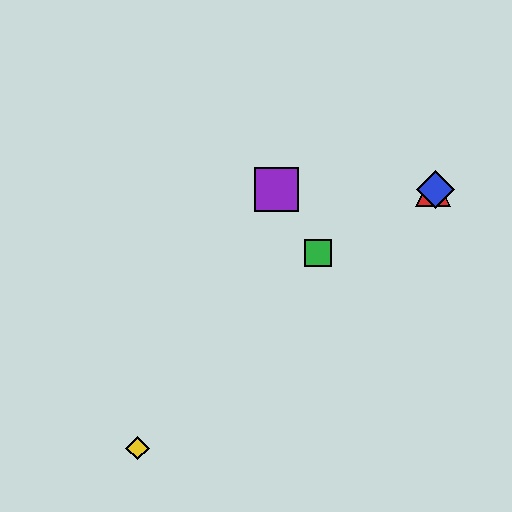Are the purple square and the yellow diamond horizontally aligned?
No, the purple square is at y≈189 and the yellow diamond is at y≈448.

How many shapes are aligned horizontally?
3 shapes (the red triangle, the blue diamond, the purple square) are aligned horizontally.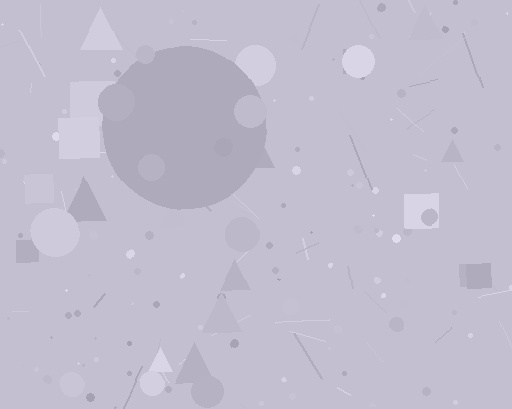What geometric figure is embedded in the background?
A circle is embedded in the background.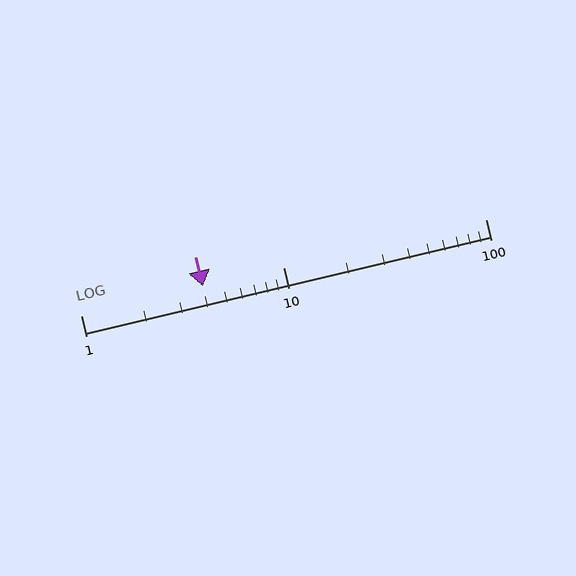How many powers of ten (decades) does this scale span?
The scale spans 2 decades, from 1 to 100.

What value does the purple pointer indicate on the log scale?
The pointer indicates approximately 4.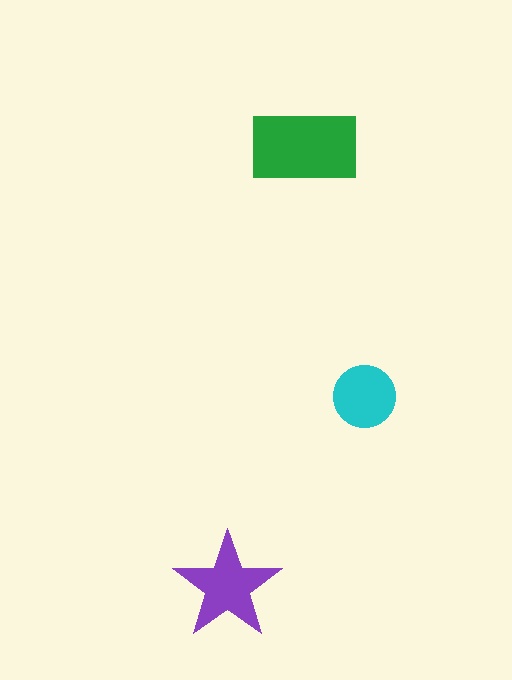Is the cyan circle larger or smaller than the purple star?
Smaller.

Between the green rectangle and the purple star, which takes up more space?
The green rectangle.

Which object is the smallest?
The cyan circle.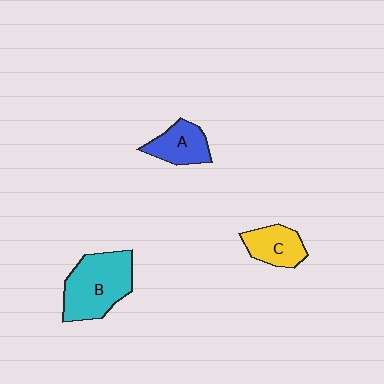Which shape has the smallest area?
Shape C (yellow).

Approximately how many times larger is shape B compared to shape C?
Approximately 1.9 times.